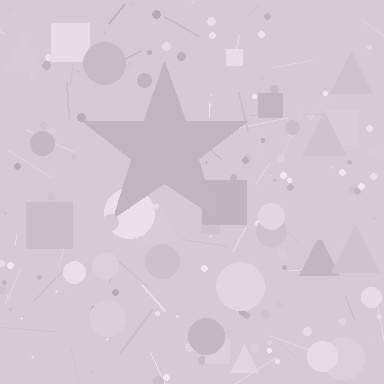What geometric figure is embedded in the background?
A star is embedded in the background.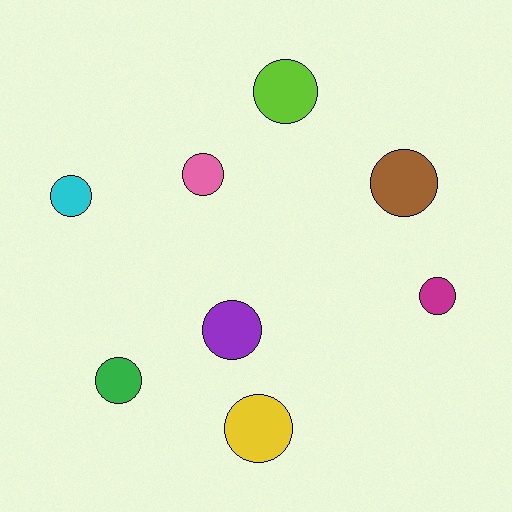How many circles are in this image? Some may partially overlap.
There are 8 circles.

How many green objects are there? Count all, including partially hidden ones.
There is 1 green object.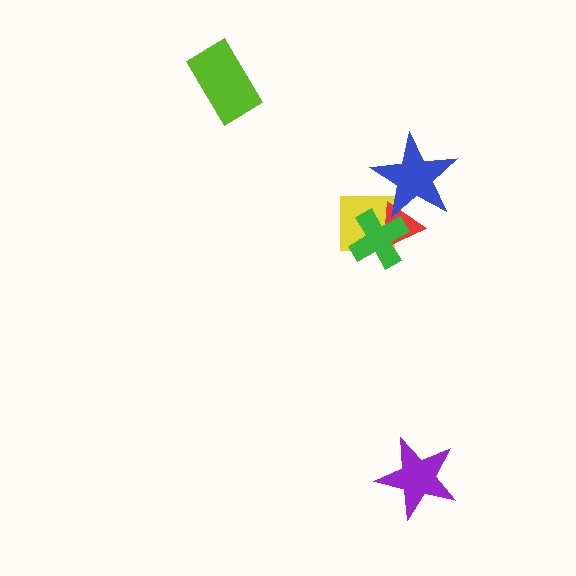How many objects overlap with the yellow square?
2 objects overlap with the yellow square.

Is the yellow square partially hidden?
Yes, it is partially covered by another shape.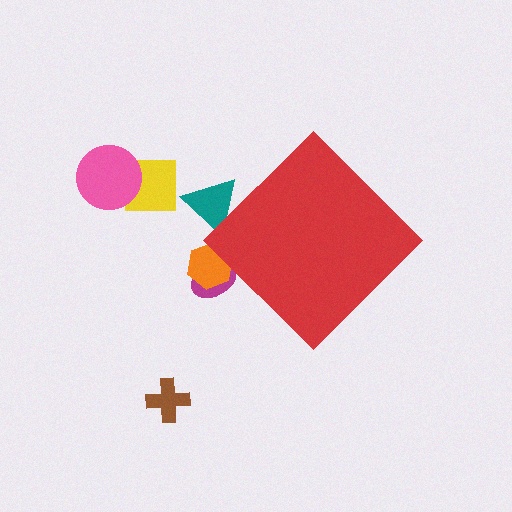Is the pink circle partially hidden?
No, the pink circle is fully visible.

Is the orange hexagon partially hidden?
Yes, the orange hexagon is partially hidden behind the red diamond.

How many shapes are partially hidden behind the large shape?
3 shapes are partially hidden.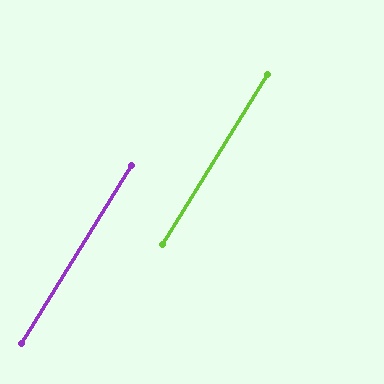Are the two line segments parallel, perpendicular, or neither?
Parallel — their directions differ by only 0.1°.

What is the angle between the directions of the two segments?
Approximately 0 degrees.